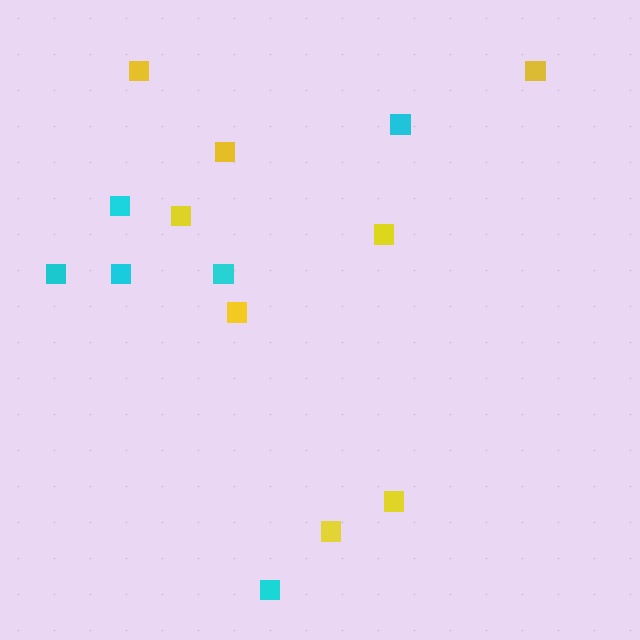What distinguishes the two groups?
There are 2 groups: one group of yellow squares (8) and one group of cyan squares (6).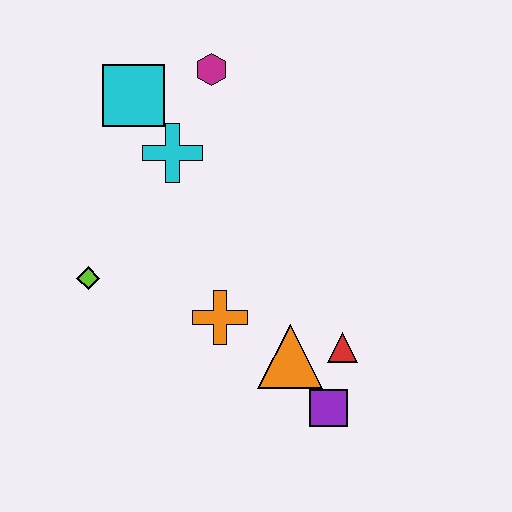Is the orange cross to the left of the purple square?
Yes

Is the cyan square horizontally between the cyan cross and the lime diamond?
Yes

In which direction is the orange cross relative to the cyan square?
The orange cross is below the cyan square.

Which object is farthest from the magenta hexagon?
The purple square is farthest from the magenta hexagon.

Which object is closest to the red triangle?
The orange triangle is closest to the red triangle.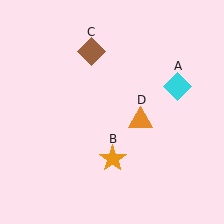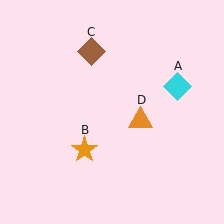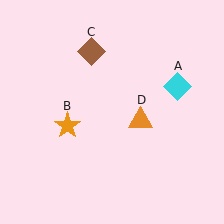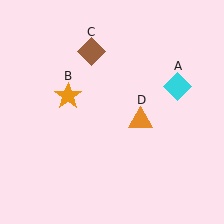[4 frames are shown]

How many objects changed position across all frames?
1 object changed position: orange star (object B).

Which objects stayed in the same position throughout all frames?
Cyan diamond (object A) and brown diamond (object C) and orange triangle (object D) remained stationary.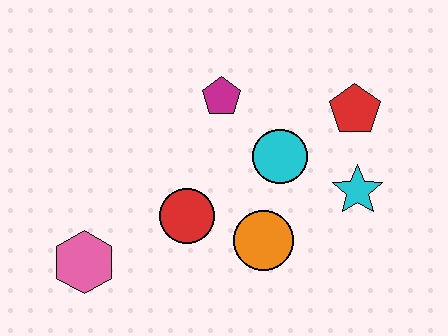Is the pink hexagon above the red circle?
No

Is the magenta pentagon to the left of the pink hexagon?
No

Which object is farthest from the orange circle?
The pink hexagon is farthest from the orange circle.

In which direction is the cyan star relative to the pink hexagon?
The cyan star is to the right of the pink hexagon.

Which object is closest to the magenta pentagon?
The cyan circle is closest to the magenta pentagon.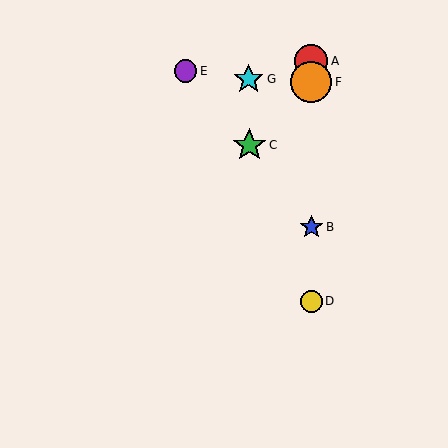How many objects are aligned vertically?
4 objects (A, B, D, F) are aligned vertically.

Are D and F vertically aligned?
Yes, both are at x≈311.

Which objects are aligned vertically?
Objects A, B, D, F are aligned vertically.